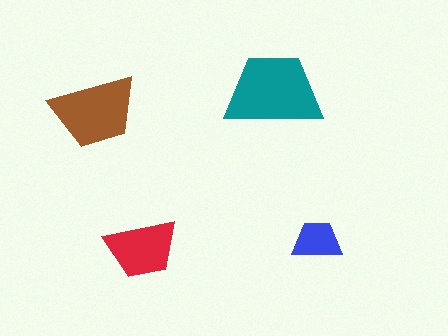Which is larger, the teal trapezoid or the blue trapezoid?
The teal one.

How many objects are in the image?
There are 4 objects in the image.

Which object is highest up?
The teal trapezoid is topmost.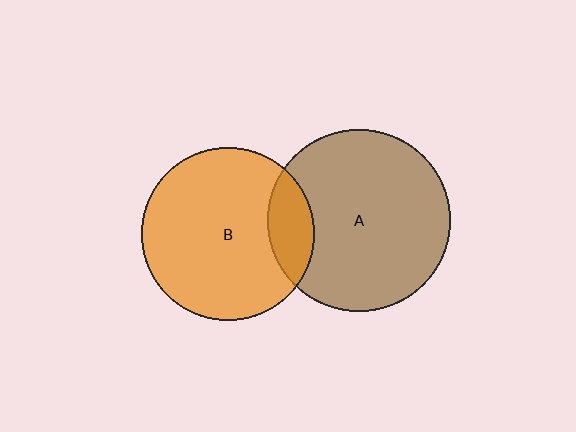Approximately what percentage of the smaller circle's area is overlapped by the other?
Approximately 15%.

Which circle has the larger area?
Circle A (brown).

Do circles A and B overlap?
Yes.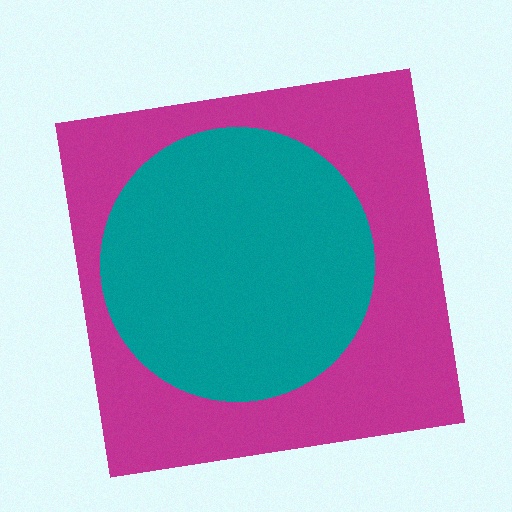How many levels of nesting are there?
2.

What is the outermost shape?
The magenta square.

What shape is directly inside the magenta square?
The teal circle.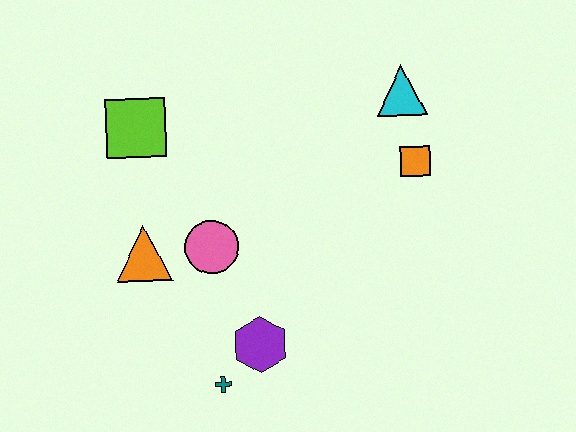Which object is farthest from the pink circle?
The cyan triangle is farthest from the pink circle.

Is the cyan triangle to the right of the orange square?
No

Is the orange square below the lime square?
Yes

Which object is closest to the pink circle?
The orange triangle is closest to the pink circle.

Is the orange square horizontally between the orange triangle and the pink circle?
No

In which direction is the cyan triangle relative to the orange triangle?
The cyan triangle is to the right of the orange triangle.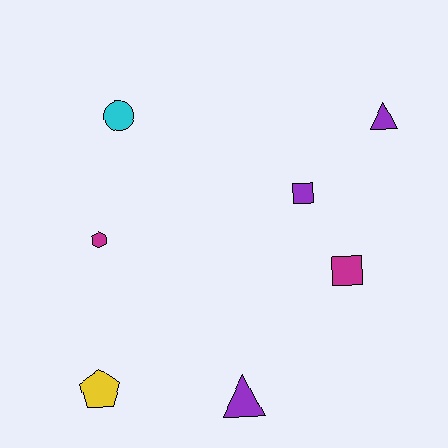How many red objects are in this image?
There are no red objects.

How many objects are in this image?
There are 7 objects.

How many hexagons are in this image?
There is 1 hexagon.